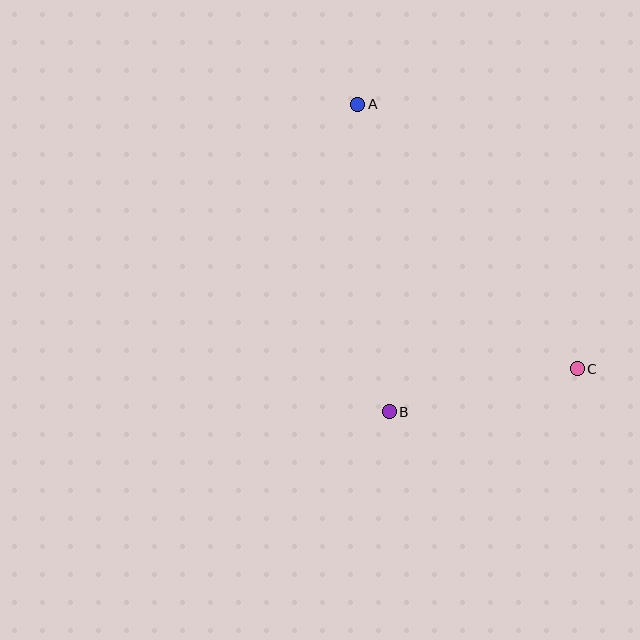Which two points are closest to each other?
Points B and C are closest to each other.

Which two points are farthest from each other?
Points A and C are farthest from each other.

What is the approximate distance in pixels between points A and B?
The distance between A and B is approximately 309 pixels.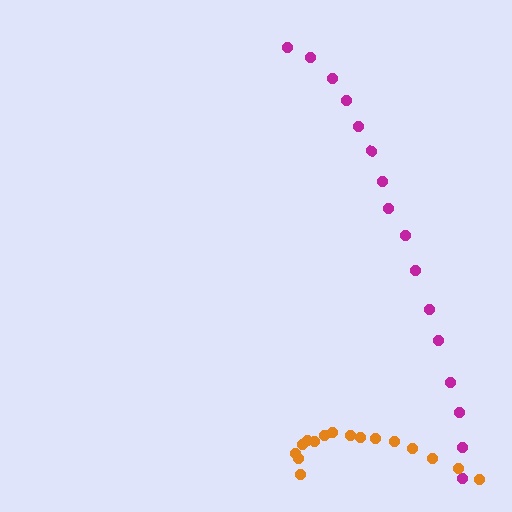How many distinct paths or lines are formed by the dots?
There are 2 distinct paths.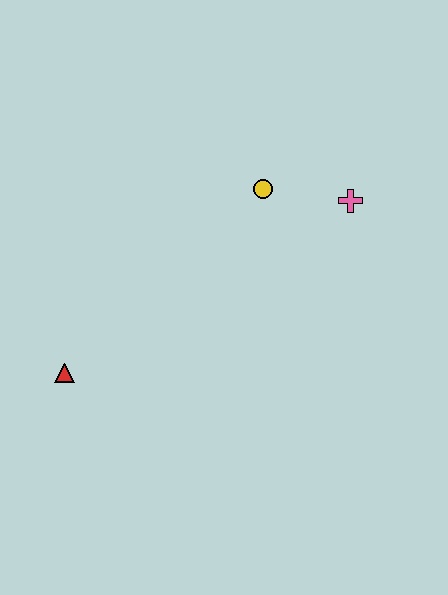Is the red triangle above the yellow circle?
No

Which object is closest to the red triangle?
The yellow circle is closest to the red triangle.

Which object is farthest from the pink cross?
The red triangle is farthest from the pink cross.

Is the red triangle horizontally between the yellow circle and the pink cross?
No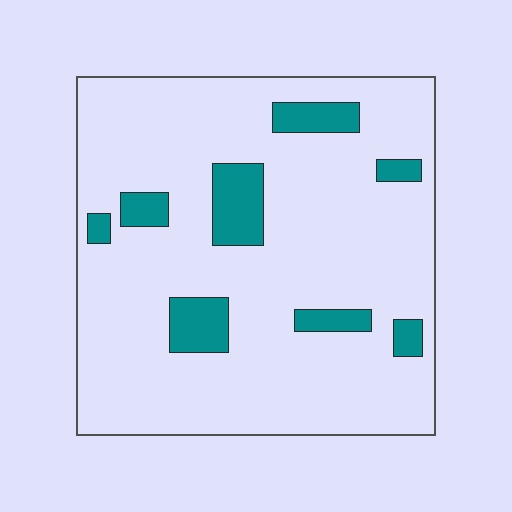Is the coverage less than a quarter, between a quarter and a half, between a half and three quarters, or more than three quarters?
Less than a quarter.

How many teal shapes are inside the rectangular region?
8.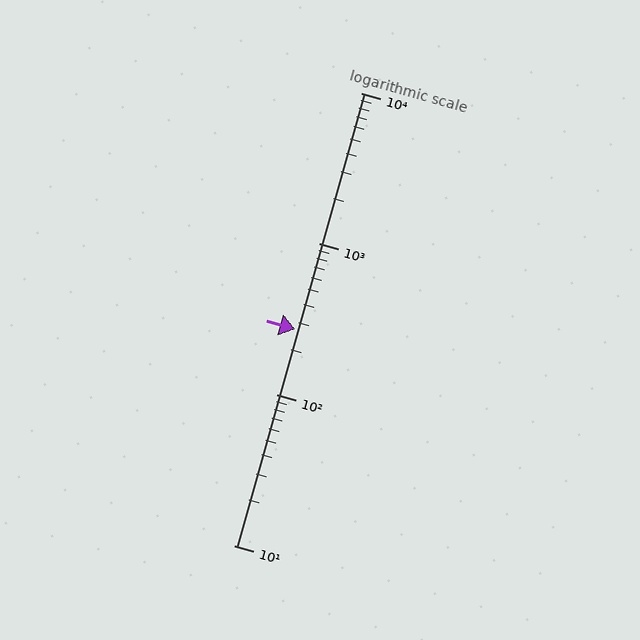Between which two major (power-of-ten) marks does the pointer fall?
The pointer is between 100 and 1000.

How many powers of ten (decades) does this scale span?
The scale spans 3 decades, from 10 to 10000.